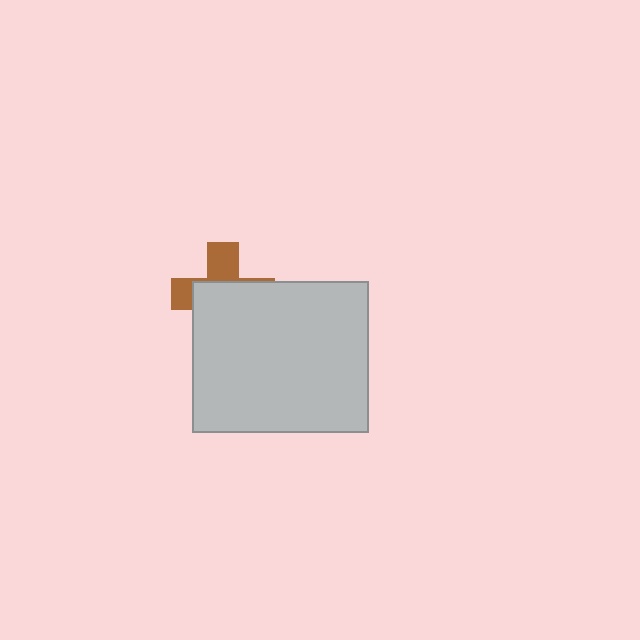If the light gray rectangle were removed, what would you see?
You would see the complete brown cross.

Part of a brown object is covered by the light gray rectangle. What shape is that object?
It is a cross.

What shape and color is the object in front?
The object in front is a light gray rectangle.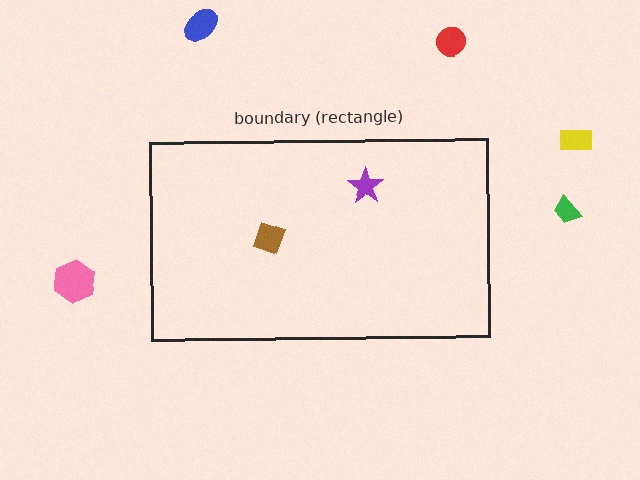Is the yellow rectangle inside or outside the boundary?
Outside.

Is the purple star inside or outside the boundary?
Inside.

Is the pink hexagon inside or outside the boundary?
Outside.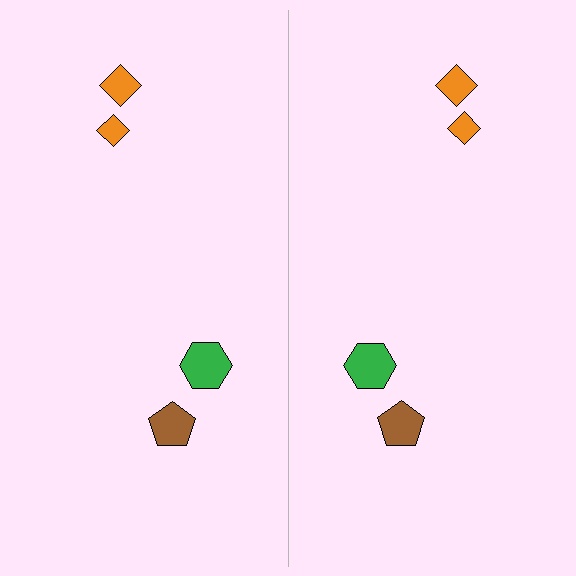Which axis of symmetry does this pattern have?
The pattern has a vertical axis of symmetry running through the center of the image.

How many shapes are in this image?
There are 8 shapes in this image.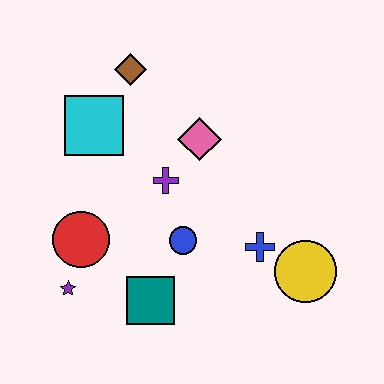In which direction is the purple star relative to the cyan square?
The purple star is below the cyan square.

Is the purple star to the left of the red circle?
Yes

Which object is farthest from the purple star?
The yellow circle is farthest from the purple star.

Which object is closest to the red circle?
The purple star is closest to the red circle.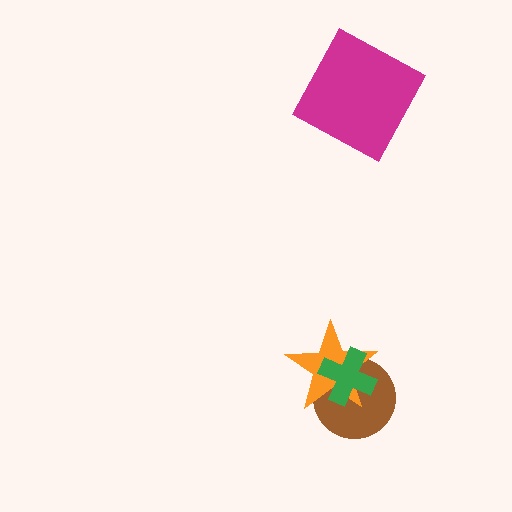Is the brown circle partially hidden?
Yes, it is partially covered by another shape.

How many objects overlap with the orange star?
2 objects overlap with the orange star.